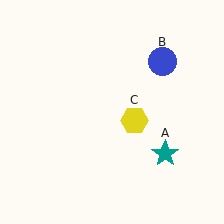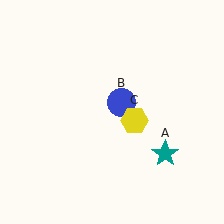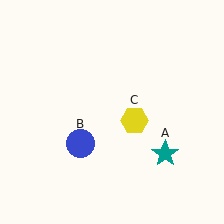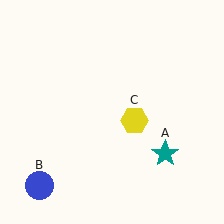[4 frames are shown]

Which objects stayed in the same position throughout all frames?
Teal star (object A) and yellow hexagon (object C) remained stationary.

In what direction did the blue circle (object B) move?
The blue circle (object B) moved down and to the left.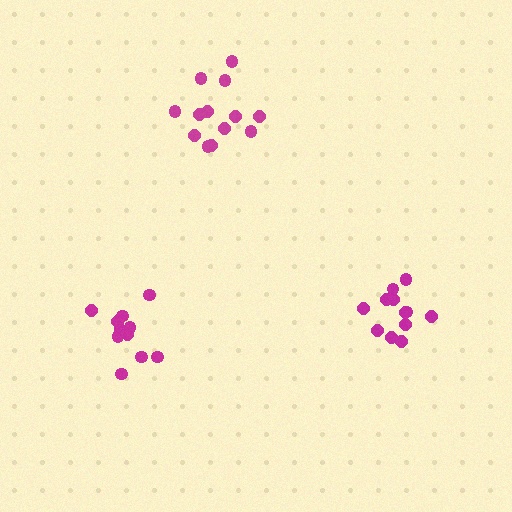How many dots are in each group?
Group 1: 13 dots, Group 2: 11 dots, Group 3: 12 dots (36 total).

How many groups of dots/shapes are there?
There are 3 groups.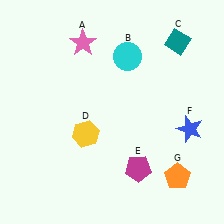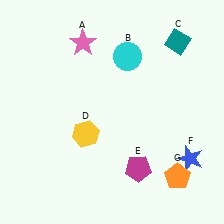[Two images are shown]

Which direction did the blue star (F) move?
The blue star (F) moved down.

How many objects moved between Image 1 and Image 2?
1 object moved between the two images.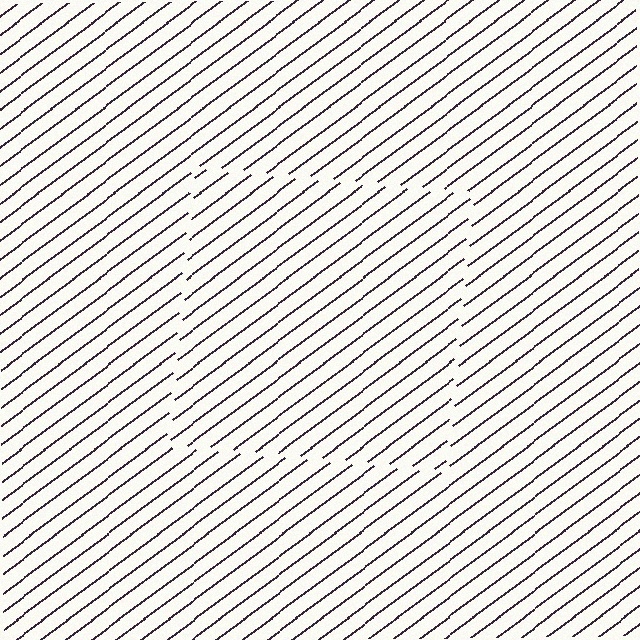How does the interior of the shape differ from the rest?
The interior of the shape contains the same grating, shifted by half a period — the contour is defined by the phase discontinuity where line-ends from the inner and outer gratings abut.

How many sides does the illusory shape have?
4 sides — the line-ends trace a square.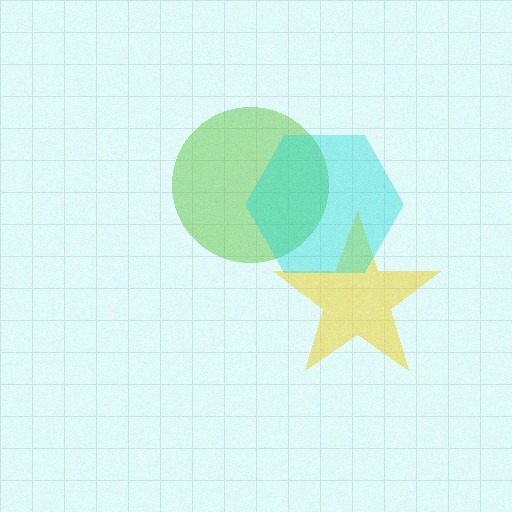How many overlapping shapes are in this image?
There are 3 overlapping shapes in the image.